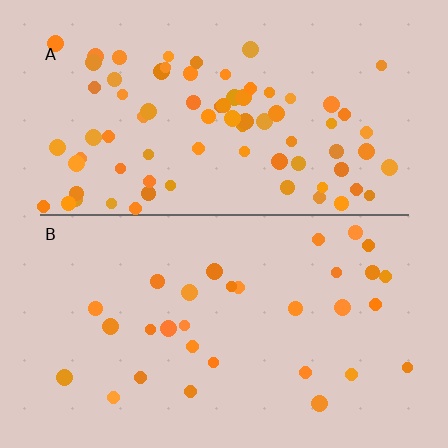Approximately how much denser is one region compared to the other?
Approximately 2.5× — region A over region B.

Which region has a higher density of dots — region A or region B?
A (the top).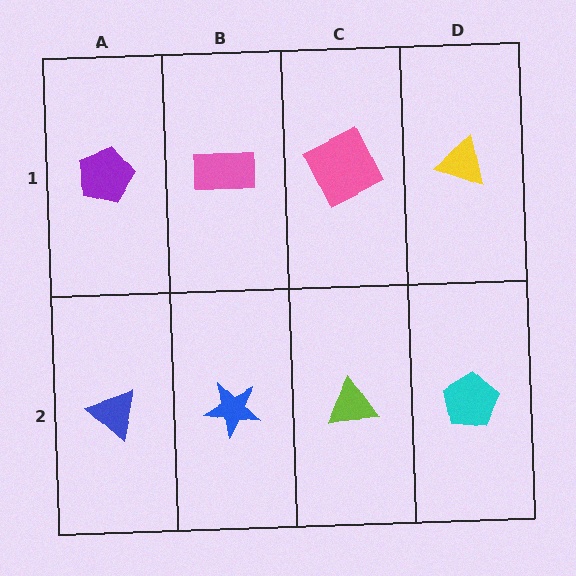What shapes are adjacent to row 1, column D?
A cyan pentagon (row 2, column D), a pink square (row 1, column C).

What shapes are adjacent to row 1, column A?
A blue triangle (row 2, column A), a pink rectangle (row 1, column B).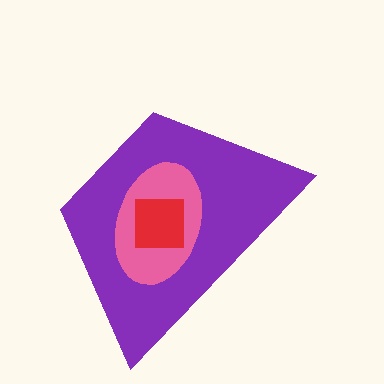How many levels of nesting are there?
3.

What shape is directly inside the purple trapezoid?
The pink ellipse.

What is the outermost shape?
The purple trapezoid.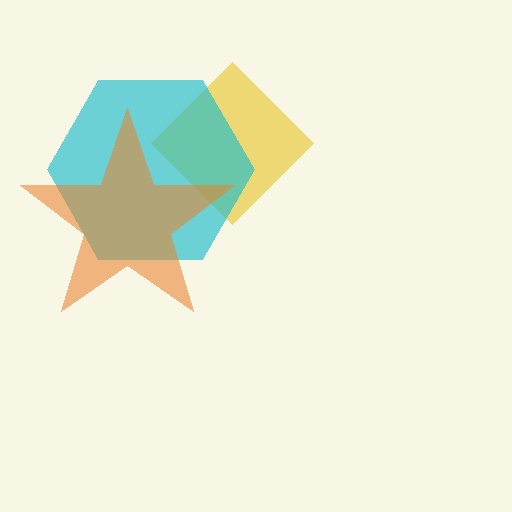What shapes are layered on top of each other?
The layered shapes are: a yellow diamond, a cyan hexagon, an orange star.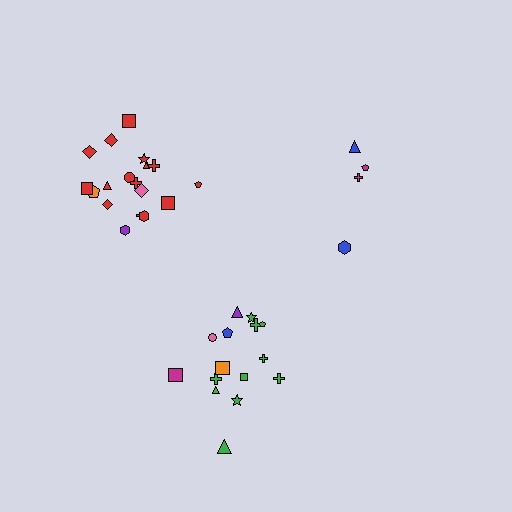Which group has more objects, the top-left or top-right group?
The top-left group.